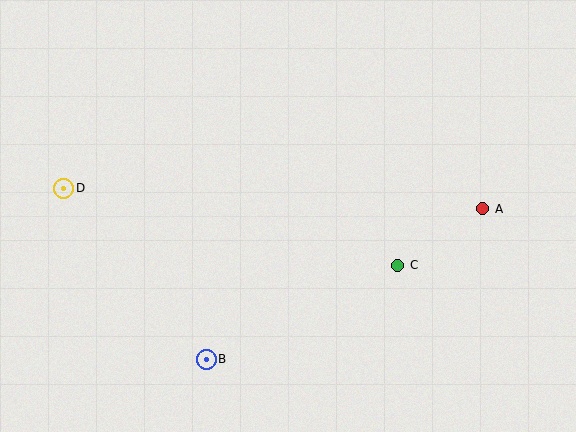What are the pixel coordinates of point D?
Point D is at (64, 188).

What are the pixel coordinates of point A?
Point A is at (483, 209).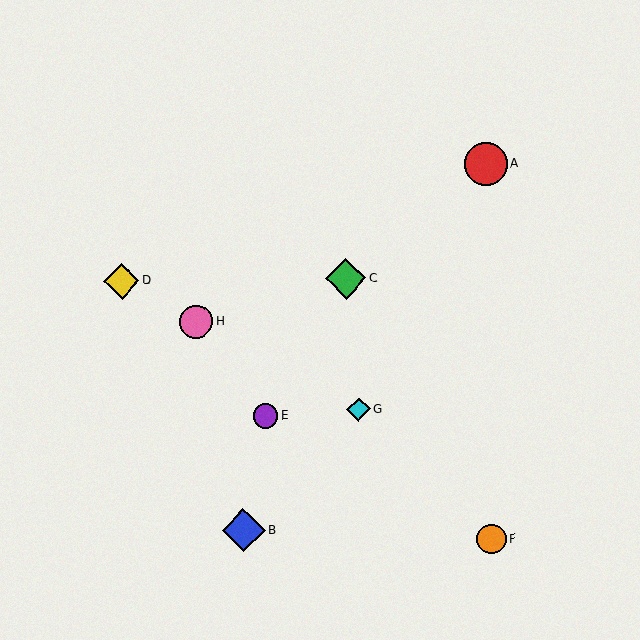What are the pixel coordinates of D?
Object D is at (122, 281).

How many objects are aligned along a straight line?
3 objects (D, G, H) are aligned along a straight line.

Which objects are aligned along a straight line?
Objects D, G, H are aligned along a straight line.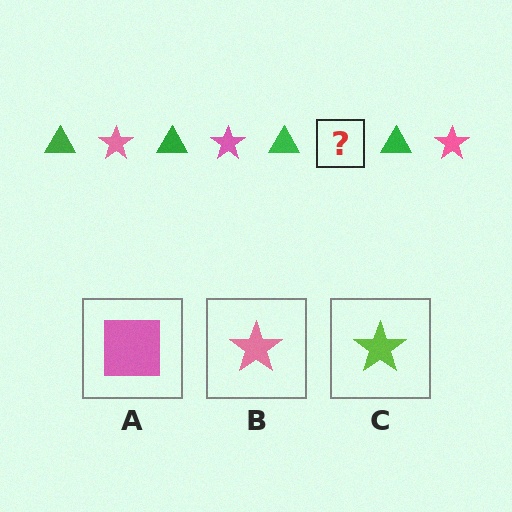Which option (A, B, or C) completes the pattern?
B.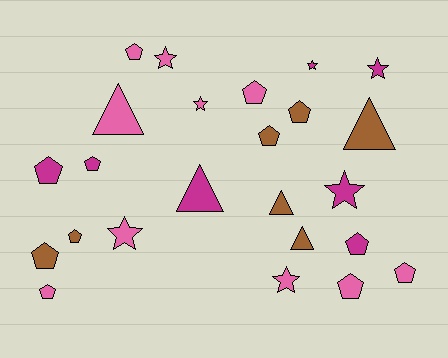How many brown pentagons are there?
There are 4 brown pentagons.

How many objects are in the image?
There are 24 objects.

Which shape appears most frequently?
Pentagon, with 12 objects.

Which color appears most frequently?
Pink, with 10 objects.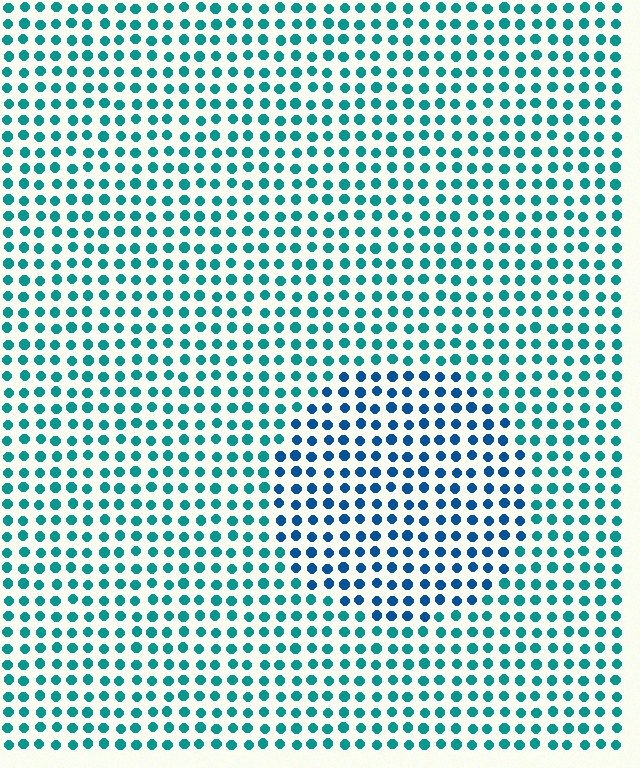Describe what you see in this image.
The image is filled with small teal elements in a uniform arrangement. A circle-shaped region is visible where the elements are tinted to a slightly different hue, forming a subtle color boundary.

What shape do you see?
I see a circle.